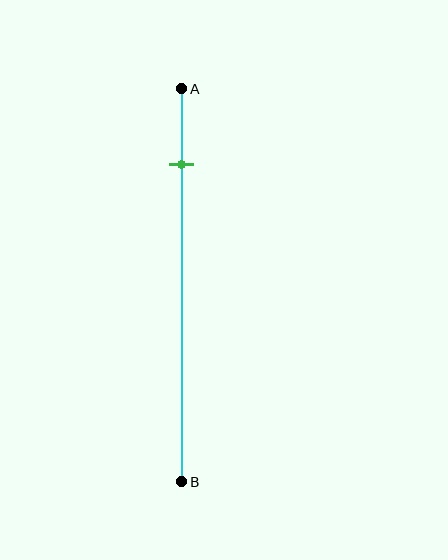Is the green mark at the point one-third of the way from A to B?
No, the mark is at about 20% from A, not at the 33% one-third point.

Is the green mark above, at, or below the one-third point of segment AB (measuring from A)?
The green mark is above the one-third point of segment AB.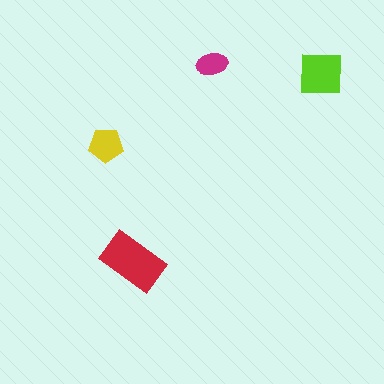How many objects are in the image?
There are 4 objects in the image.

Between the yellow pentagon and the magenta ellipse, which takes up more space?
The yellow pentagon.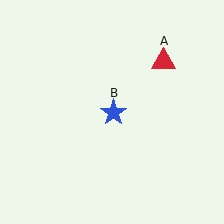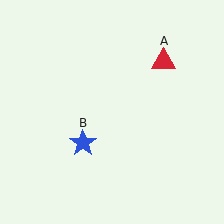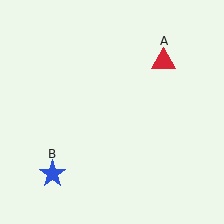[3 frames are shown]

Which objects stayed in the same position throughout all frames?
Red triangle (object A) remained stationary.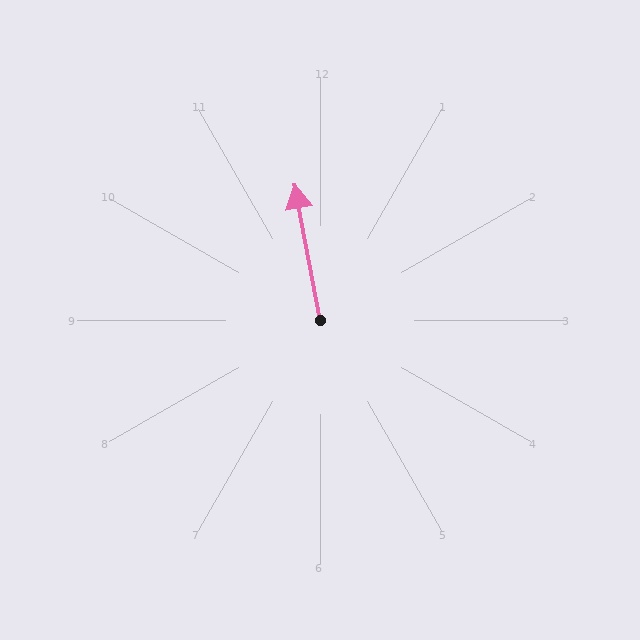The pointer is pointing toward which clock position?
Roughly 12 o'clock.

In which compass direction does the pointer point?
North.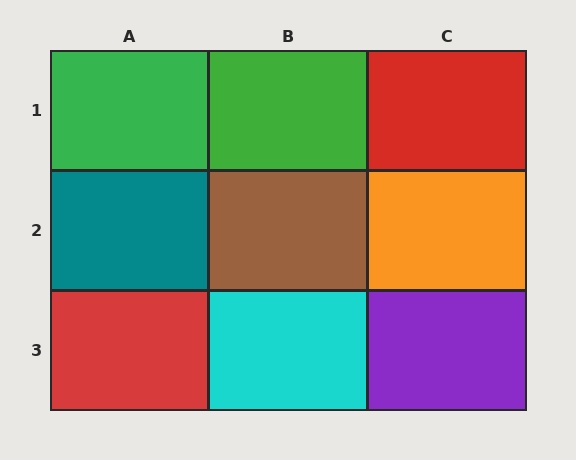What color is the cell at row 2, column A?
Teal.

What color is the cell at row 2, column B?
Brown.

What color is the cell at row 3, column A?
Red.